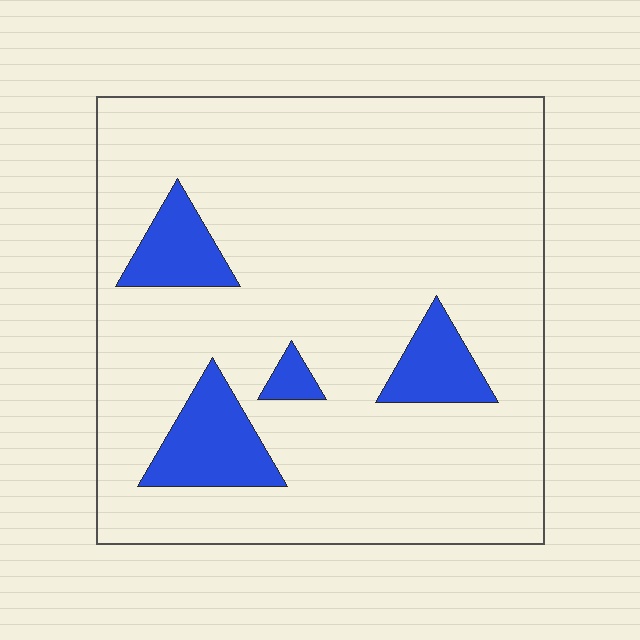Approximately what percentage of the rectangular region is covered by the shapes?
Approximately 15%.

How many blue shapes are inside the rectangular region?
4.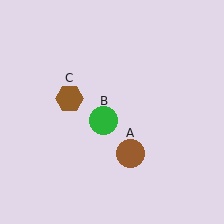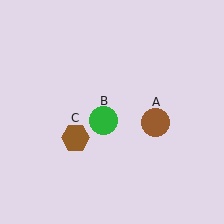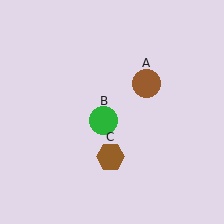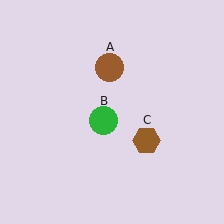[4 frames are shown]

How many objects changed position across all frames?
2 objects changed position: brown circle (object A), brown hexagon (object C).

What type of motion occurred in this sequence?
The brown circle (object A), brown hexagon (object C) rotated counterclockwise around the center of the scene.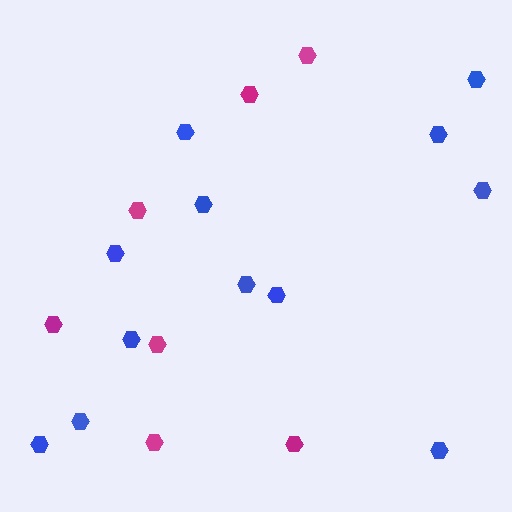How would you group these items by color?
There are 2 groups: one group of blue hexagons (12) and one group of magenta hexagons (7).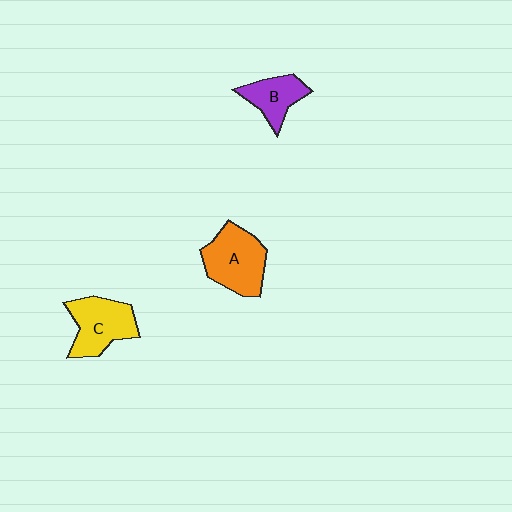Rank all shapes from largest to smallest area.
From largest to smallest: A (orange), C (yellow), B (purple).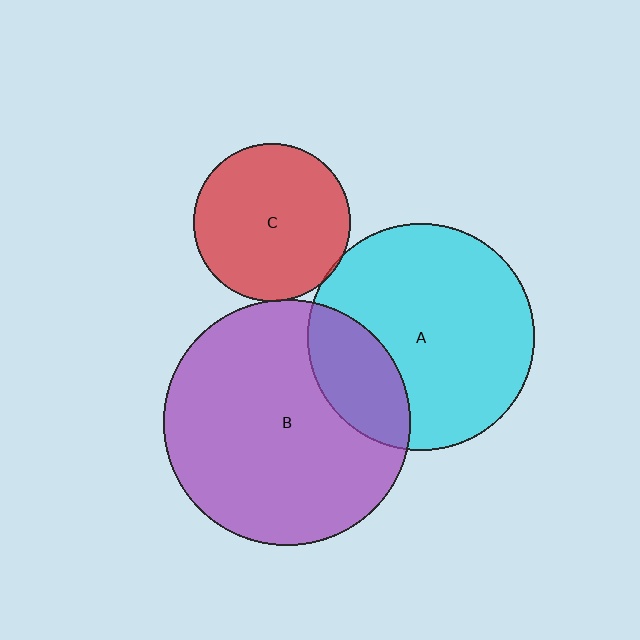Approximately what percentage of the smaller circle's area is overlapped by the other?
Approximately 5%.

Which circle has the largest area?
Circle B (purple).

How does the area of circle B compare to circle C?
Approximately 2.4 times.